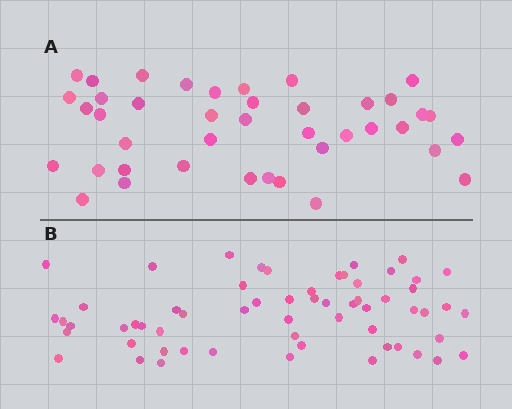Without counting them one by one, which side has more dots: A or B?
Region B (the bottom region) has more dots.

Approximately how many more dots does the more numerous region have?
Region B has approximately 20 more dots than region A.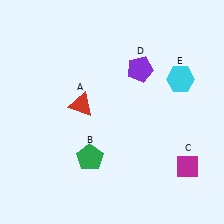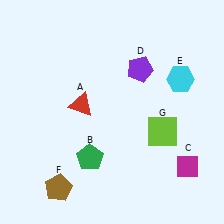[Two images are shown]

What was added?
A brown pentagon (F), a lime square (G) were added in Image 2.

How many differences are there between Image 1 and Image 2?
There are 2 differences between the two images.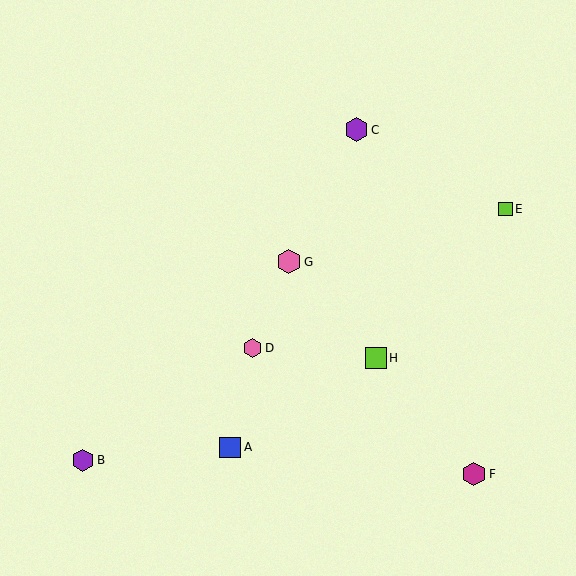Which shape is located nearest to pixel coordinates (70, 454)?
The purple hexagon (labeled B) at (83, 460) is nearest to that location.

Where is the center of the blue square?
The center of the blue square is at (230, 447).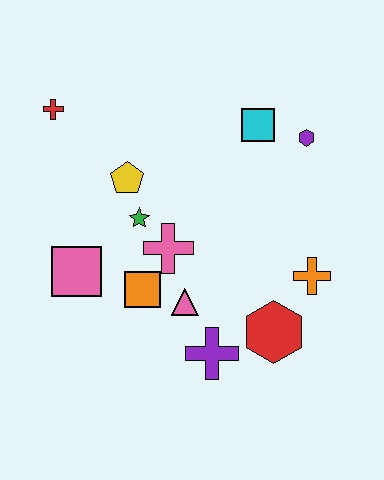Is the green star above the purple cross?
Yes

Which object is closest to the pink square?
The orange square is closest to the pink square.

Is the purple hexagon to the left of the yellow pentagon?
No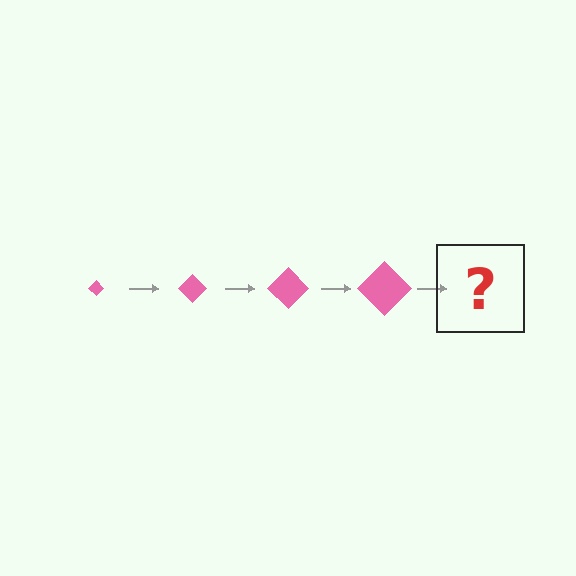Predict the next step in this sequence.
The next step is a pink diamond, larger than the previous one.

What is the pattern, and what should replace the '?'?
The pattern is that the diamond gets progressively larger each step. The '?' should be a pink diamond, larger than the previous one.